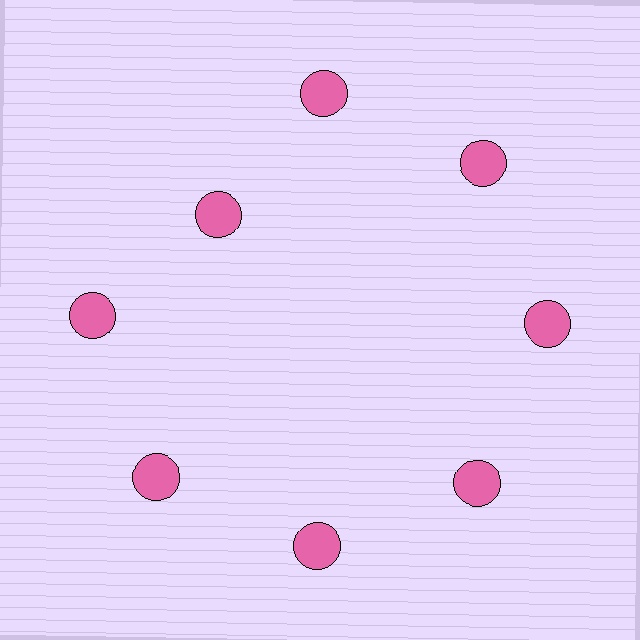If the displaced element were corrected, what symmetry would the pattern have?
It would have 8-fold rotational symmetry — the pattern would map onto itself every 45 degrees.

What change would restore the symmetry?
The symmetry would be restored by moving it outward, back onto the ring so that all 8 circles sit at equal angles and equal distance from the center.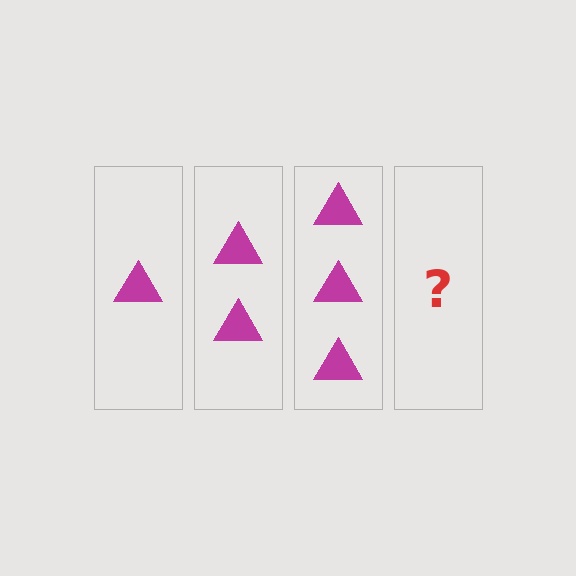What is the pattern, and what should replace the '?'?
The pattern is that each step adds one more triangle. The '?' should be 4 triangles.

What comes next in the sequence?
The next element should be 4 triangles.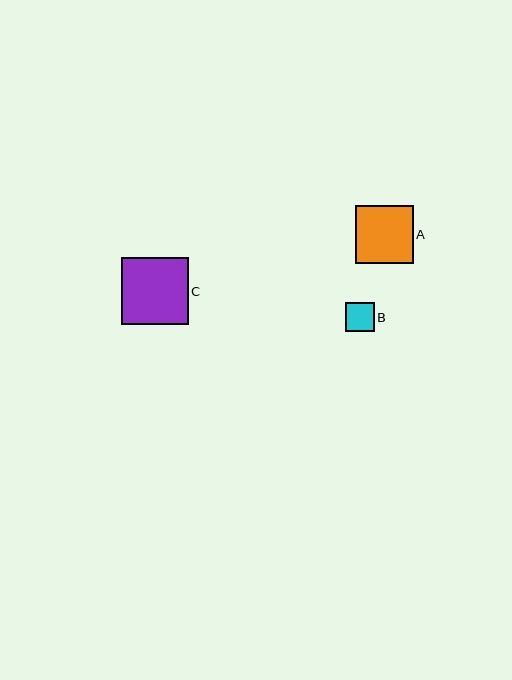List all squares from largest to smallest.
From largest to smallest: C, A, B.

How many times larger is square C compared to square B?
Square C is approximately 2.3 times the size of square B.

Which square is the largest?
Square C is the largest with a size of approximately 67 pixels.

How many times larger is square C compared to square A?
Square C is approximately 1.2 times the size of square A.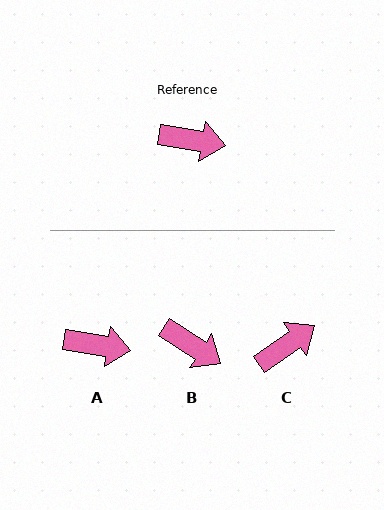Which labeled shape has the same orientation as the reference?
A.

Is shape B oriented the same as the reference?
No, it is off by about 24 degrees.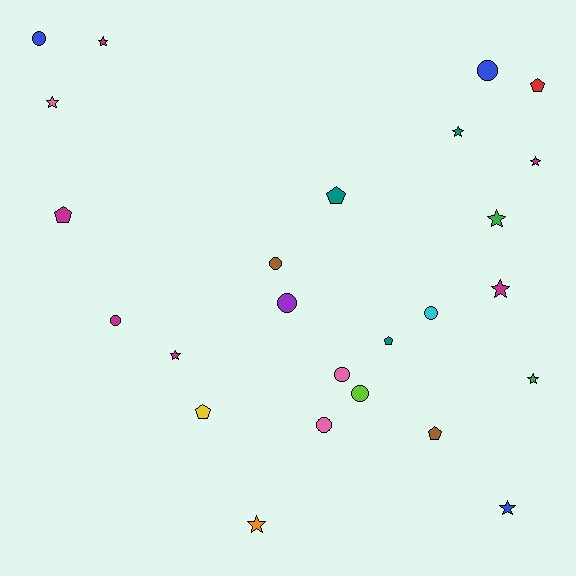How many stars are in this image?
There are 10 stars.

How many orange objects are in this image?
There is 1 orange object.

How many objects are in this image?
There are 25 objects.